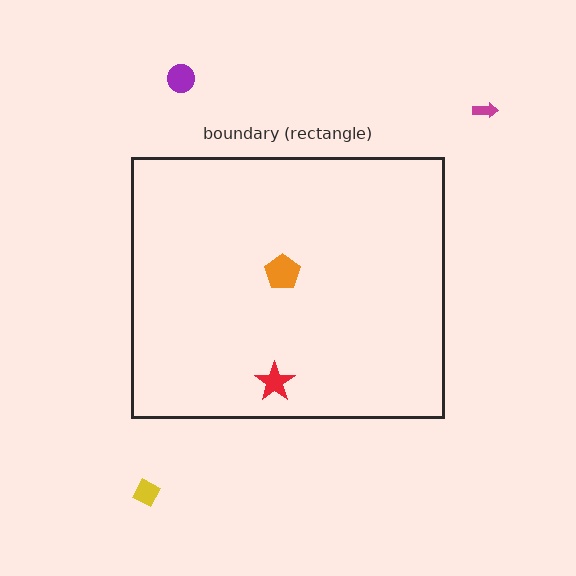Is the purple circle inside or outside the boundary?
Outside.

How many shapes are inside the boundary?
2 inside, 3 outside.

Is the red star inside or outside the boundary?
Inside.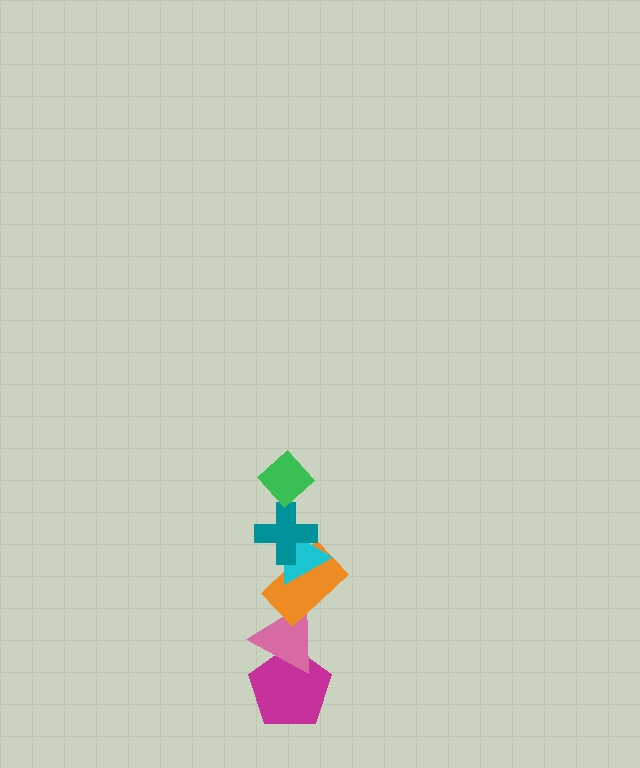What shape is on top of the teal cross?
The green diamond is on top of the teal cross.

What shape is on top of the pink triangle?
The orange rectangle is on top of the pink triangle.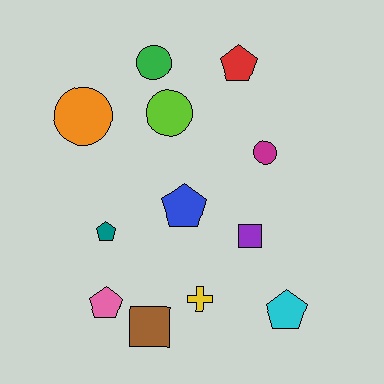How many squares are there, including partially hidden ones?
There are 2 squares.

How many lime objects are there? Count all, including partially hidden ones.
There is 1 lime object.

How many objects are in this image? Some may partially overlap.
There are 12 objects.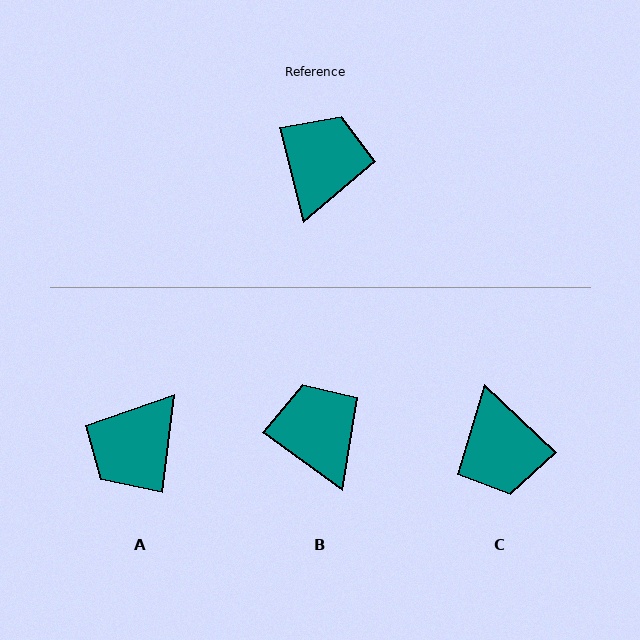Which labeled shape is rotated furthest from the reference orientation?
A, about 159 degrees away.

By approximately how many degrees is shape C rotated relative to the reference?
Approximately 147 degrees clockwise.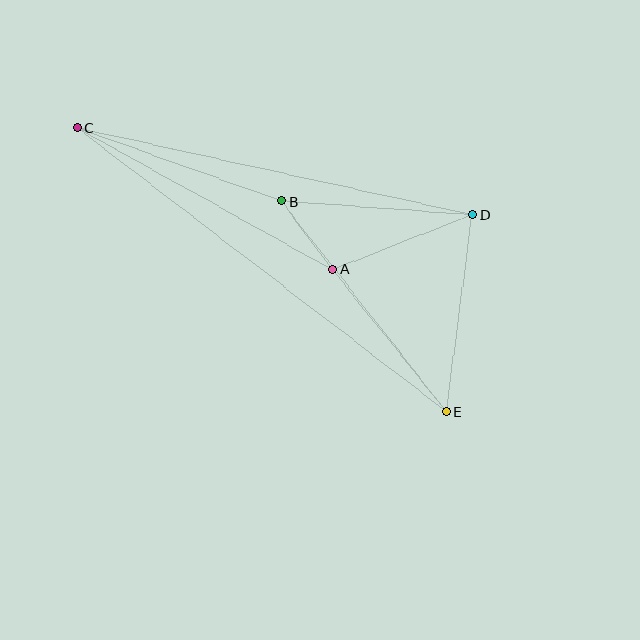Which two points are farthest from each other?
Points C and E are farthest from each other.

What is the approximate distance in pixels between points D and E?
The distance between D and E is approximately 199 pixels.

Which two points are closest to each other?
Points A and B are closest to each other.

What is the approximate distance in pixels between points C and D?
The distance between C and D is approximately 405 pixels.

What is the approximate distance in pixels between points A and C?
The distance between A and C is approximately 292 pixels.